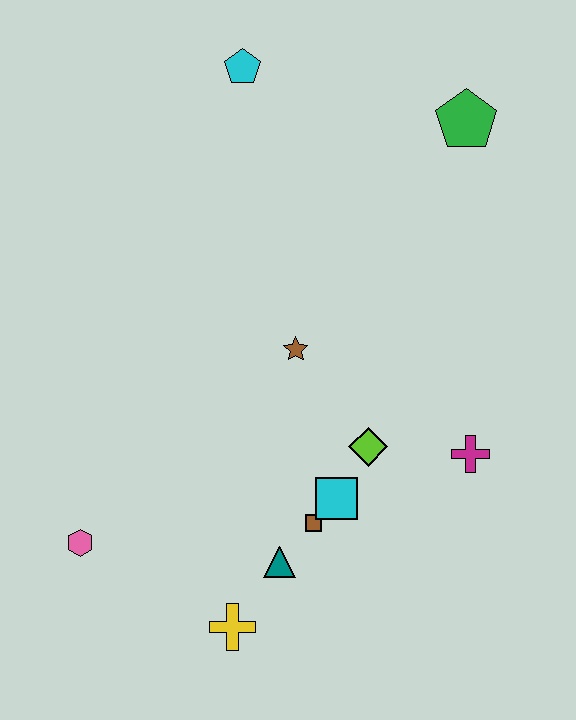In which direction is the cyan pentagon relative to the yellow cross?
The cyan pentagon is above the yellow cross.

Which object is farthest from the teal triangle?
The cyan pentagon is farthest from the teal triangle.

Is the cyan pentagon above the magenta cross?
Yes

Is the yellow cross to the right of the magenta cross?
No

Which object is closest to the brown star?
The lime diamond is closest to the brown star.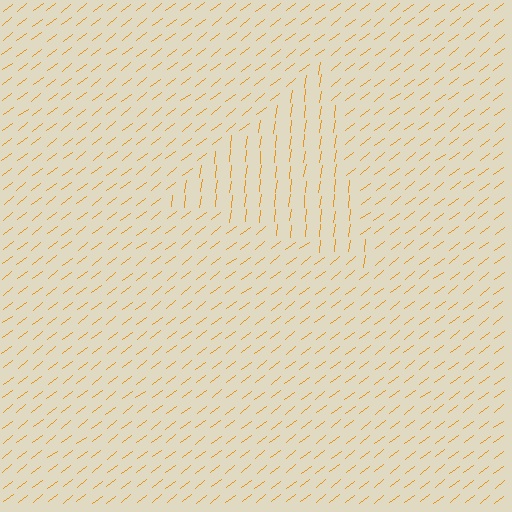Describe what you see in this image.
The image is filled with small orange line segments. A triangle region in the image has lines oriented differently from the surrounding lines, creating a visible texture boundary.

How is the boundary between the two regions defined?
The boundary is defined purely by a change in line orientation (approximately 45 degrees difference). All lines are the same color and thickness.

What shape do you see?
I see a triangle.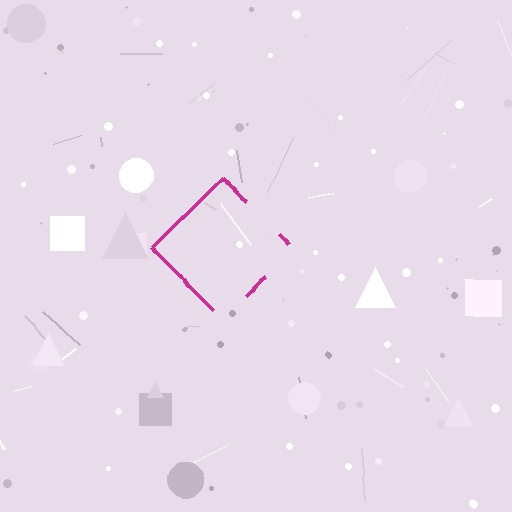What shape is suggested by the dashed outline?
The dashed outline suggests a diamond.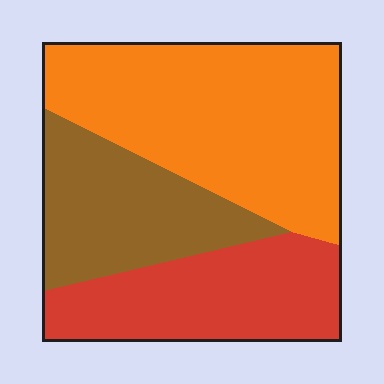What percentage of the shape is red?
Red takes up between a quarter and a half of the shape.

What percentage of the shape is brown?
Brown covers 26% of the shape.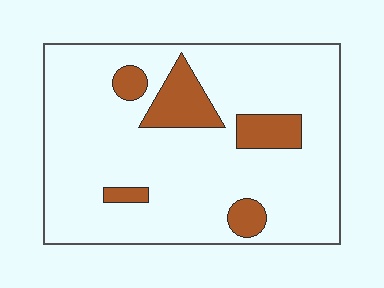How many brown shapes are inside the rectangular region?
5.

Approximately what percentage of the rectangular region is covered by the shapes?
Approximately 15%.